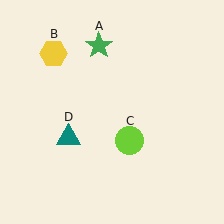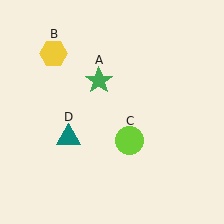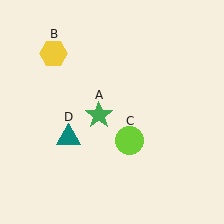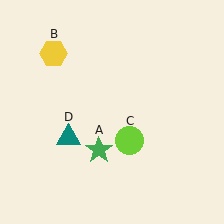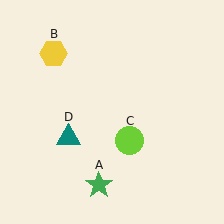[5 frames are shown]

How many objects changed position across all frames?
1 object changed position: green star (object A).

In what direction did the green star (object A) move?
The green star (object A) moved down.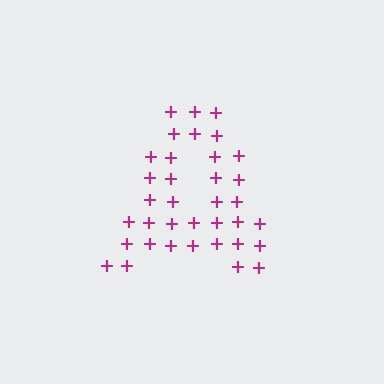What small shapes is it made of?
It is made of small plus signs.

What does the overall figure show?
The overall figure shows the letter A.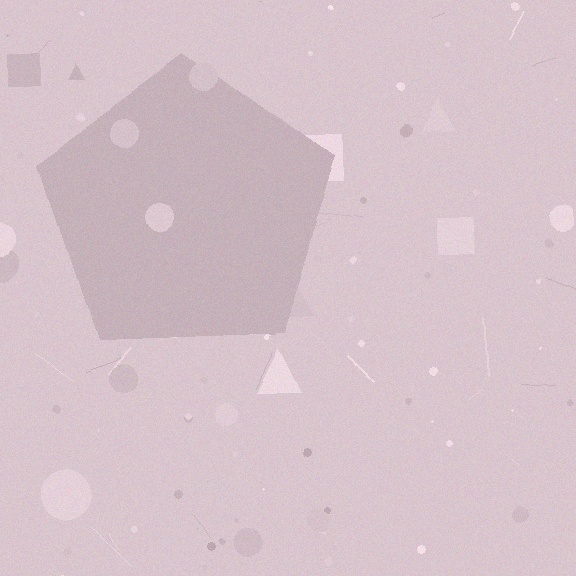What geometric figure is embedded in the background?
A pentagon is embedded in the background.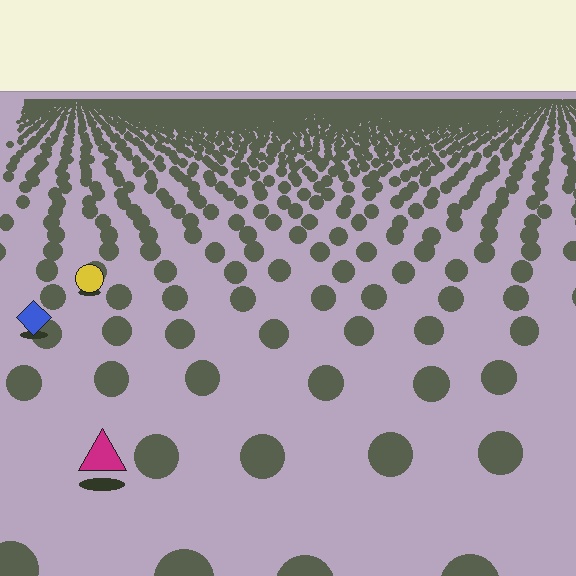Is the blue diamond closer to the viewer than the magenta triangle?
No. The magenta triangle is closer — you can tell from the texture gradient: the ground texture is coarser near it.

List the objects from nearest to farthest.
From nearest to farthest: the magenta triangle, the blue diamond, the yellow circle.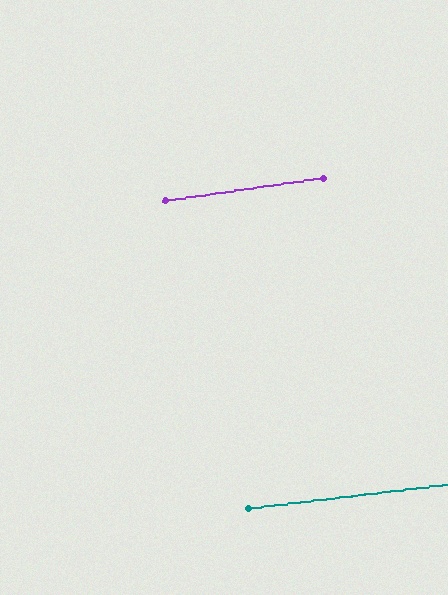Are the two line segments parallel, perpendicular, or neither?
Parallel — their directions differ by only 1.2°.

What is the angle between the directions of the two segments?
Approximately 1 degree.